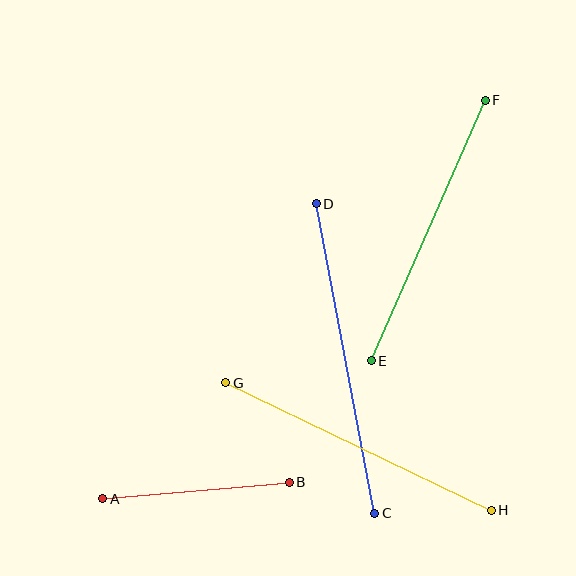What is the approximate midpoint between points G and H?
The midpoint is at approximately (358, 446) pixels.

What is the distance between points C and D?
The distance is approximately 315 pixels.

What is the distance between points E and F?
The distance is approximately 285 pixels.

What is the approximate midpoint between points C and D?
The midpoint is at approximately (346, 358) pixels.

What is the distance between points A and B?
The distance is approximately 187 pixels.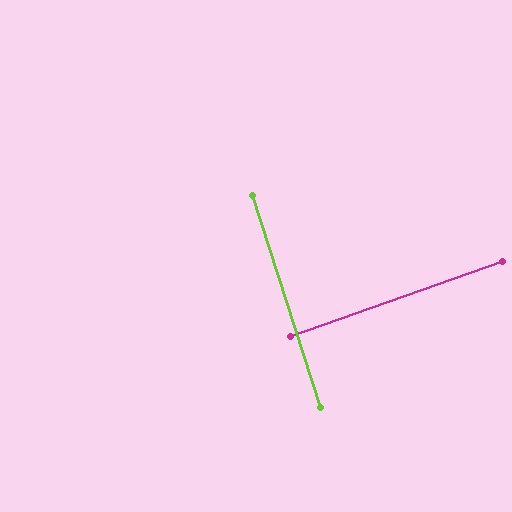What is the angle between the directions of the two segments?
Approximately 88 degrees.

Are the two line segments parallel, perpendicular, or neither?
Perpendicular — they meet at approximately 88°.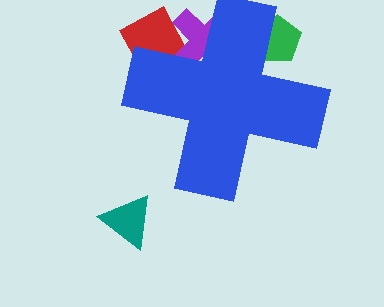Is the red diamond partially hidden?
Yes, the red diamond is partially hidden behind the blue cross.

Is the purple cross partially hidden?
Yes, the purple cross is partially hidden behind the blue cross.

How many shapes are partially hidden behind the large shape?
3 shapes are partially hidden.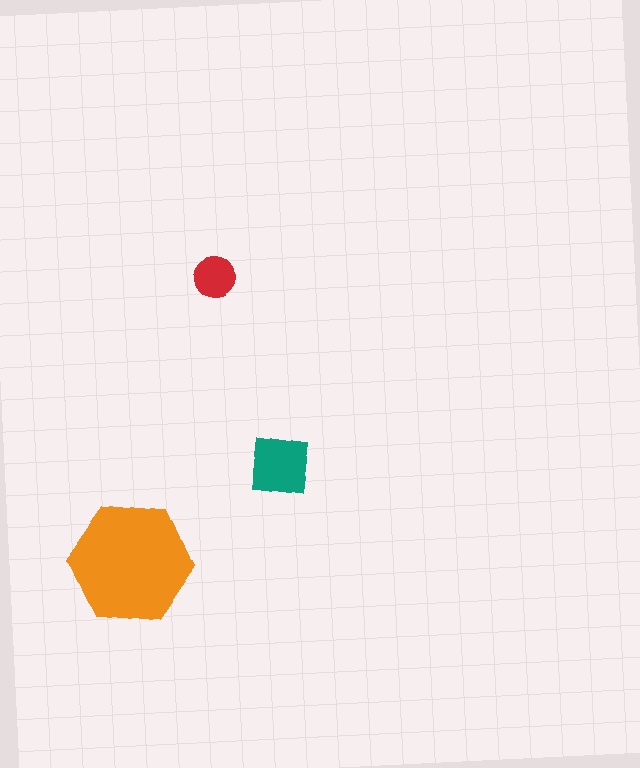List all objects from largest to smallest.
The orange hexagon, the teal square, the red circle.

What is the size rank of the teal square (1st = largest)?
2nd.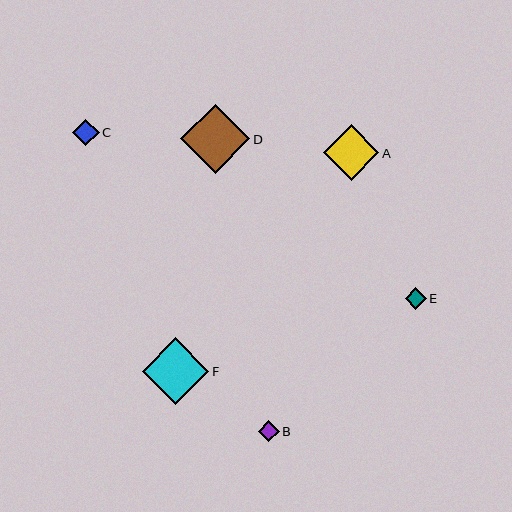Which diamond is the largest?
Diamond D is the largest with a size of approximately 69 pixels.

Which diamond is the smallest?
Diamond B is the smallest with a size of approximately 21 pixels.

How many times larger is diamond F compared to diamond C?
Diamond F is approximately 2.5 times the size of diamond C.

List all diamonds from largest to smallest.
From largest to smallest: D, F, A, C, E, B.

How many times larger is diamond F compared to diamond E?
Diamond F is approximately 3.1 times the size of diamond E.